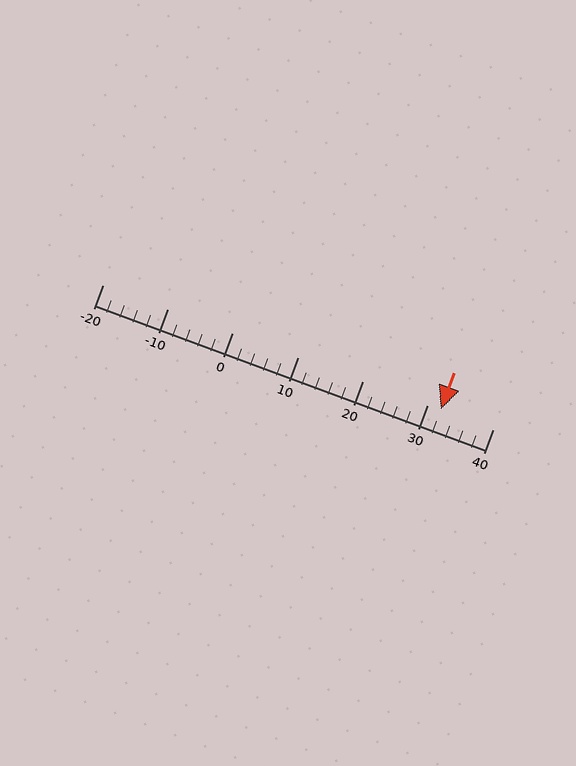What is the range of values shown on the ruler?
The ruler shows values from -20 to 40.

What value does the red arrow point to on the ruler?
The red arrow points to approximately 32.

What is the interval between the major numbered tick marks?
The major tick marks are spaced 10 units apart.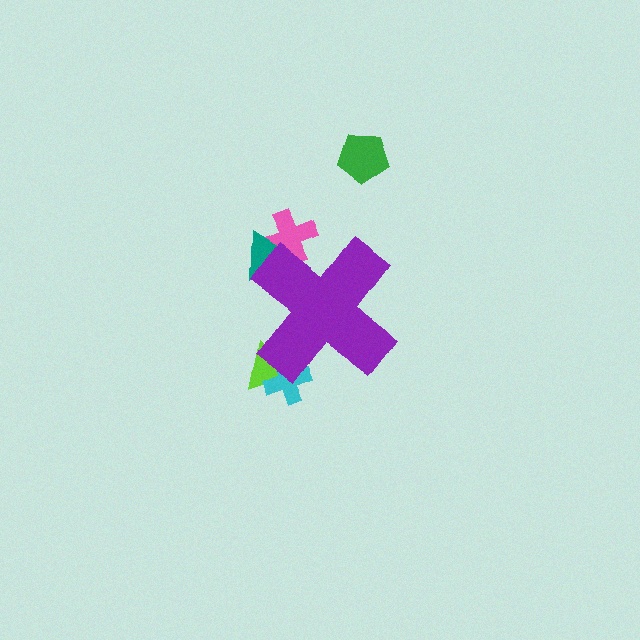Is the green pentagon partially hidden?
No, the green pentagon is fully visible.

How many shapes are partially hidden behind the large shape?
4 shapes are partially hidden.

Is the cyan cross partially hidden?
Yes, the cyan cross is partially hidden behind the purple cross.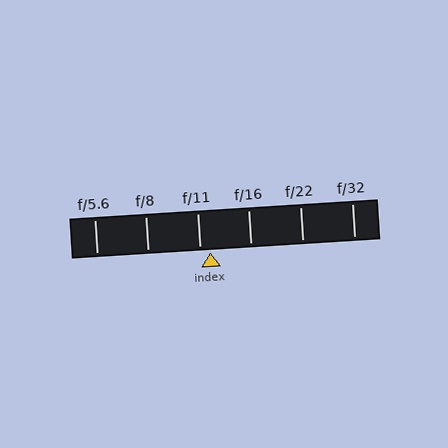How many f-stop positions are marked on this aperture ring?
There are 6 f-stop positions marked.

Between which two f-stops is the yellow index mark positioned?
The index mark is between f/11 and f/16.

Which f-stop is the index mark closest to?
The index mark is closest to f/11.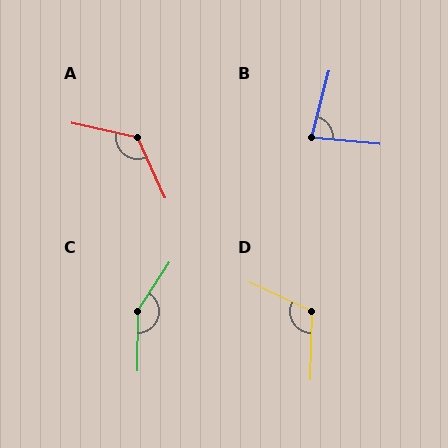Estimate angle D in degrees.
Approximately 114 degrees.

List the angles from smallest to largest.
B (80°), D (114°), A (127°), C (147°).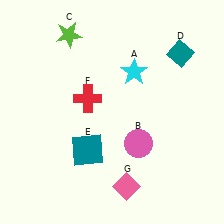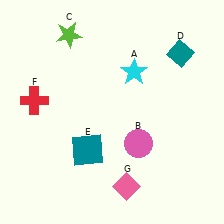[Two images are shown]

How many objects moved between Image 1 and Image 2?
1 object moved between the two images.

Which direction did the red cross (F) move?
The red cross (F) moved left.